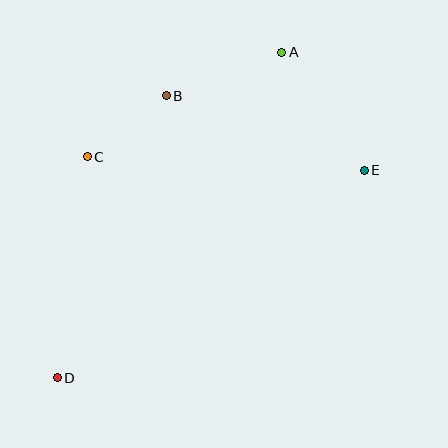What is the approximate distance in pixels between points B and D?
The distance between B and D is approximately 302 pixels.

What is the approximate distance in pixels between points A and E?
The distance between A and E is approximately 144 pixels.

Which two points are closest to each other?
Points B and C are closest to each other.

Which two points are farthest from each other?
Points A and D are farthest from each other.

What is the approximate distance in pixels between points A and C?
The distance between A and C is approximately 220 pixels.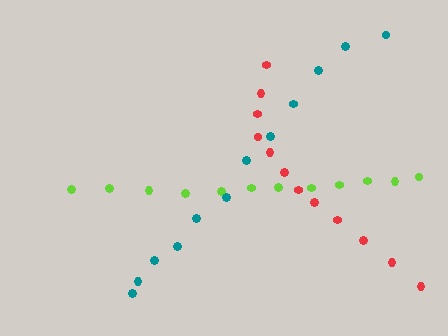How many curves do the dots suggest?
There are 3 distinct paths.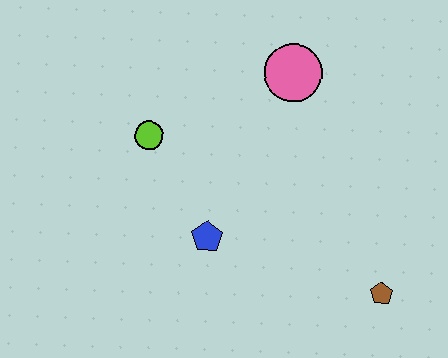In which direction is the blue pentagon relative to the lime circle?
The blue pentagon is below the lime circle.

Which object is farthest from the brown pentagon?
The lime circle is farthest from the brown pentagon.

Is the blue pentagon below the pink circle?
Yes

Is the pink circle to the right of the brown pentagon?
No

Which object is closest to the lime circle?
The blue pentagon is closest to the lime circle.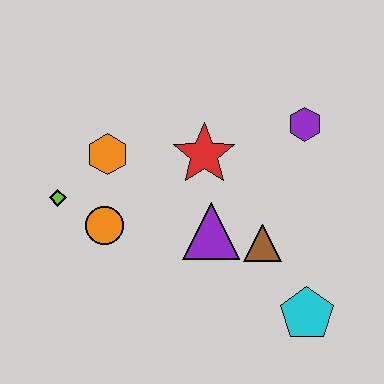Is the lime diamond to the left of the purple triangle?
Yes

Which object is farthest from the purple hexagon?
The lime diamond is farthest from the purple hexagon.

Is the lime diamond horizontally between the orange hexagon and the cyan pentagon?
No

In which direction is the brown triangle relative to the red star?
The brown triangle is below the red star.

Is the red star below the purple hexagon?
Yes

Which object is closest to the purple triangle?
The brown triangle is closest to the purple triangle.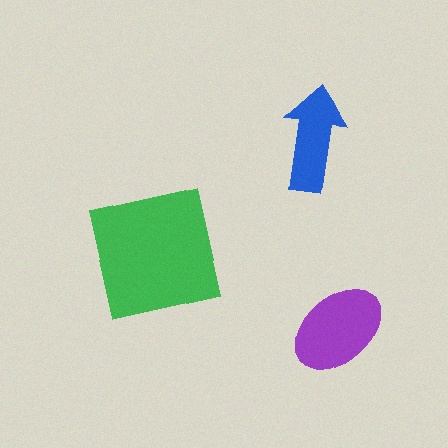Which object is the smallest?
The blue arrow.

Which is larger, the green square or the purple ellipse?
The green square.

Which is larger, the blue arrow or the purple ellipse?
The purple ellipse.